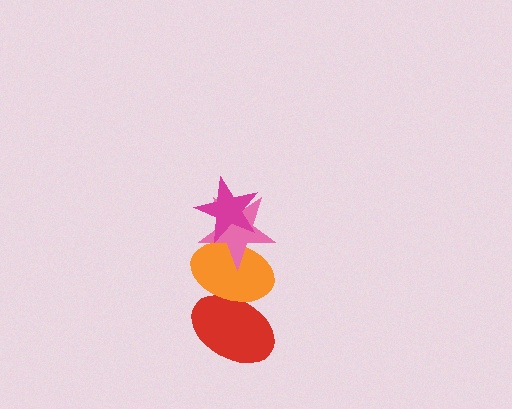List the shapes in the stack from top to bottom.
From top to bottom: the magenta star, the pink star, the orange ellipse, the red ellipse.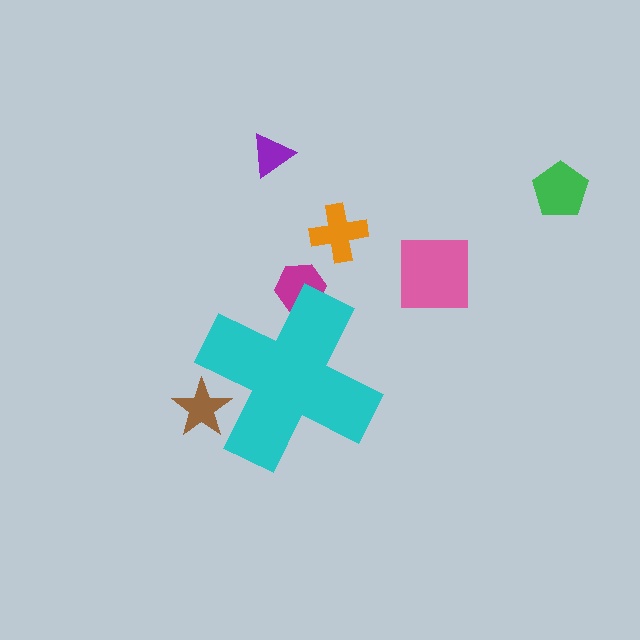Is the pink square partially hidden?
No, the pink square is fully visible.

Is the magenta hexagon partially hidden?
Yes, the magenta hexagon is partially hidden behind the cyan cross.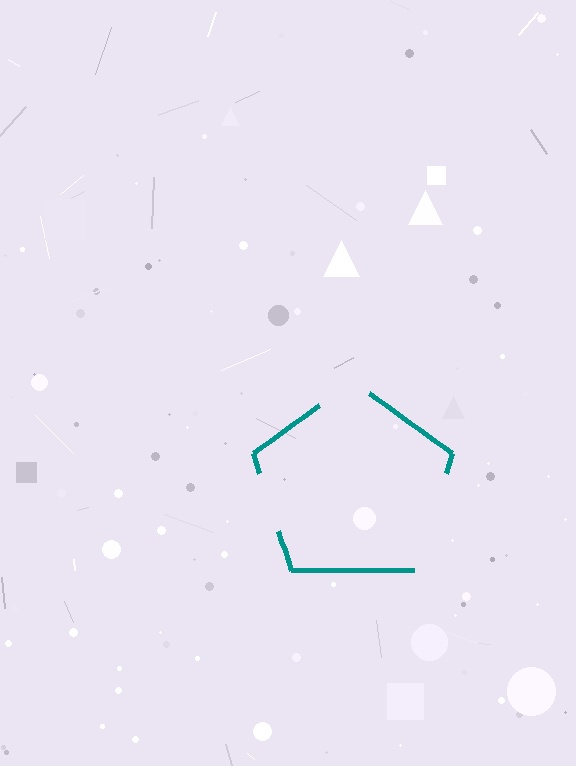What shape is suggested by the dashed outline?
The dashed outline suggests a pentagon.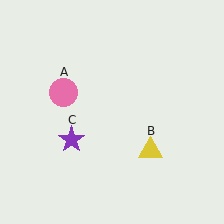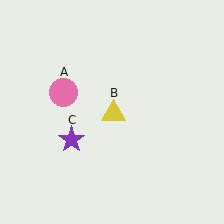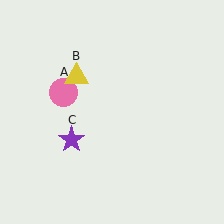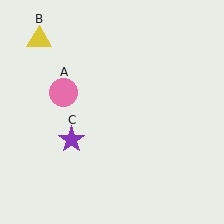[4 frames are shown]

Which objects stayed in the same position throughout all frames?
Pink circle (object A) and purple star (object C) remained stationary.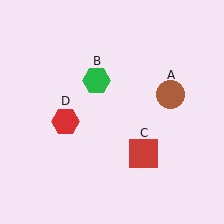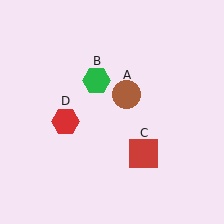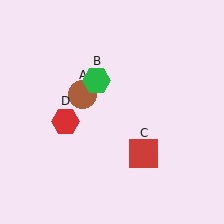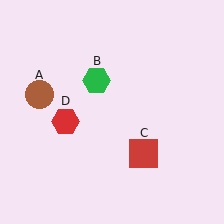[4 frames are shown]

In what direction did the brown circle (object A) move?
The brown circle (object A) moved left.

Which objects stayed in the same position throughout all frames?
Green hexagon (object B) and red square (object C) and red hexagon (object D) remained stationary.